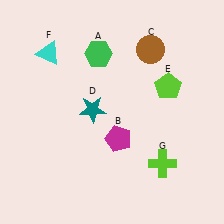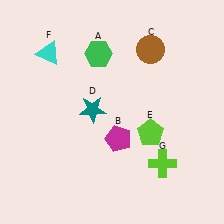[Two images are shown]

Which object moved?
The lime pentagon (E) moved down.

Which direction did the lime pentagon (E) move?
The lime pentagon (E) moved down.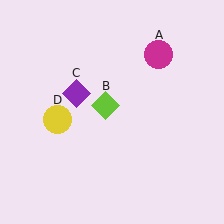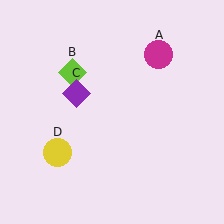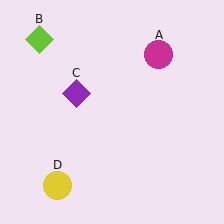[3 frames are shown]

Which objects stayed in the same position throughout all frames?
Magenta circle (object A) and purple diamond (object C) remained stationary.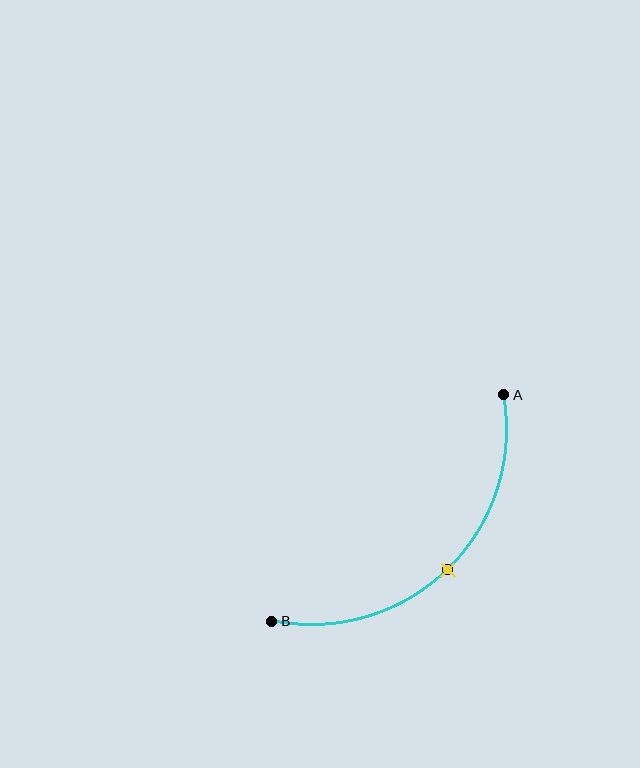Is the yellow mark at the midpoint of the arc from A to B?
Yes. The yellow mark lies on the arc at equal arc-length from both A and B — it is the arc midpoint.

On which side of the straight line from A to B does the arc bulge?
The arc bulges below and to the right of the straight line connecting A and B.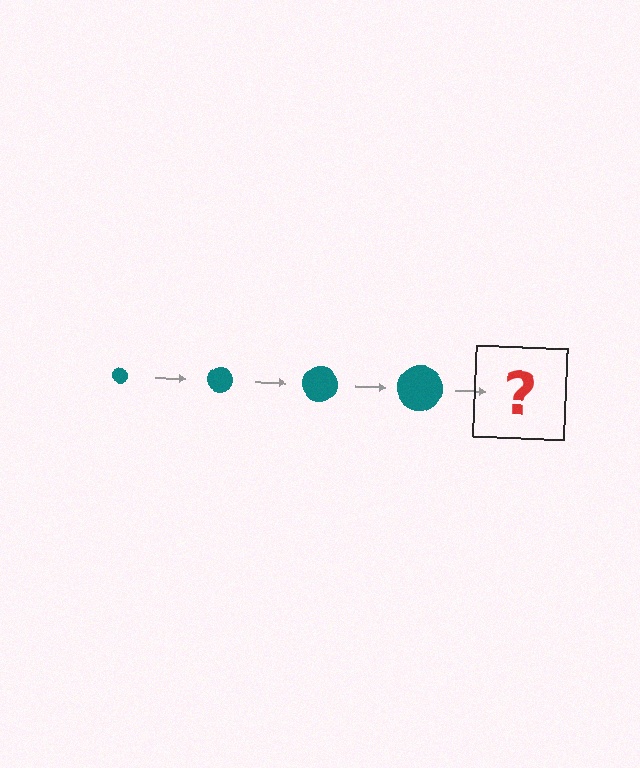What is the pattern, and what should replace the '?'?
The pattern is that the circle gets progressively larger each step. The '?' should be a teal circle, larger than the previous one.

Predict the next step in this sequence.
The next step is a teal circle, larger than the previous one.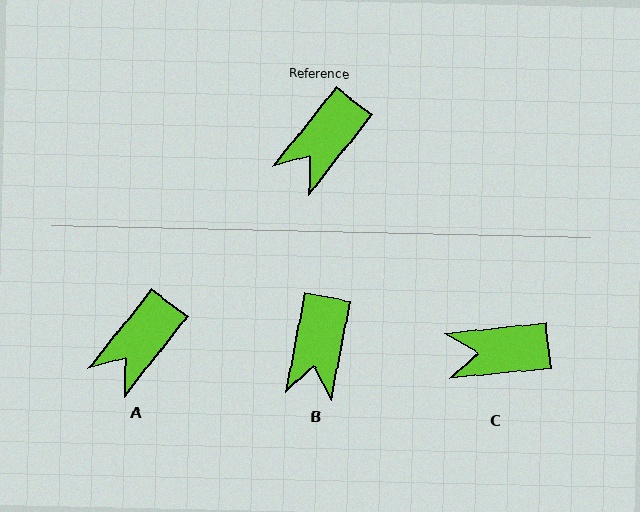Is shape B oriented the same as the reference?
No, it is off by about 27 degrees.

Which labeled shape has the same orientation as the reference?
A.